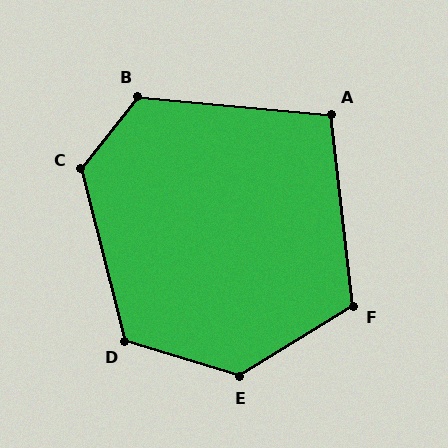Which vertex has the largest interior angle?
E, at approximately 131 degrees.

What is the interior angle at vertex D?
Approximately 122 degrees (obtuse).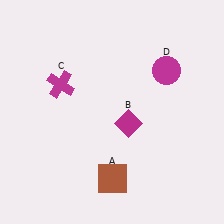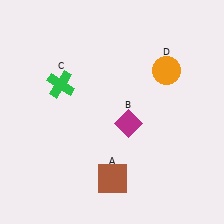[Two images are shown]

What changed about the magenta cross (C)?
In Image 1, C is magenta. In Image 2, it changed to green.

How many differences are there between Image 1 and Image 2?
There are 2 differences between the two images.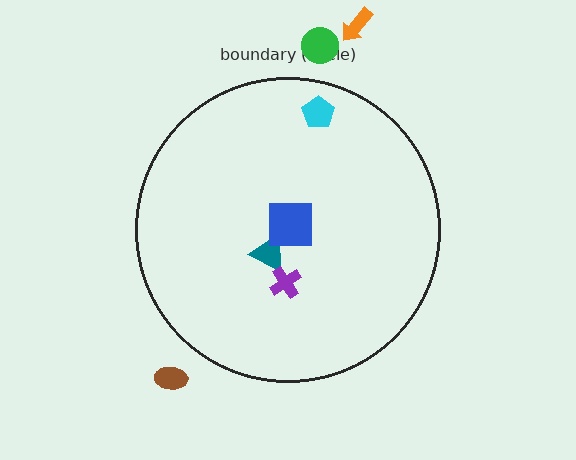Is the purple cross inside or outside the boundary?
Inside.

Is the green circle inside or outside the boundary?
Outside.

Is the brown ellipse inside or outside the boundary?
Outside.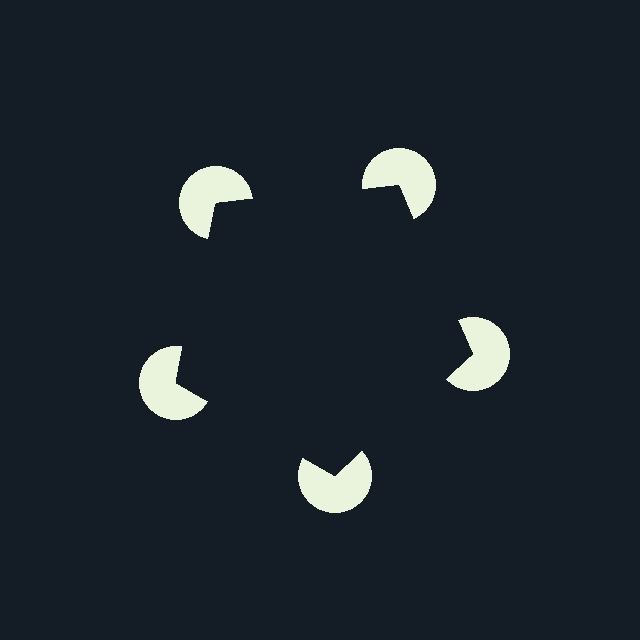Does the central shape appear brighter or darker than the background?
It typically appears slightly darker than the background, even though no actual brightness change is drawn.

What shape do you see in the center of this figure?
An illusory pentagon — its edges are inferred from the aligned wedge cuts in the pac-man discs, not physically drawn.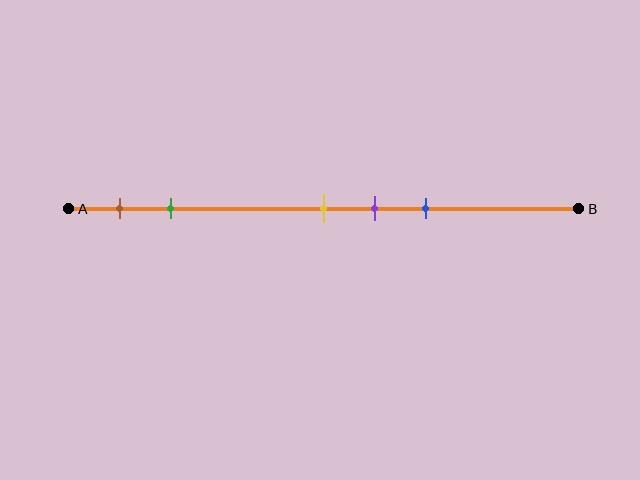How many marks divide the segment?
There are 5 marks dividing the segment.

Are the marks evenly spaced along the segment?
No, the marks are not evenly spaced.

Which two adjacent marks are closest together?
The yellow and purple marks are the closest adjacent pair.